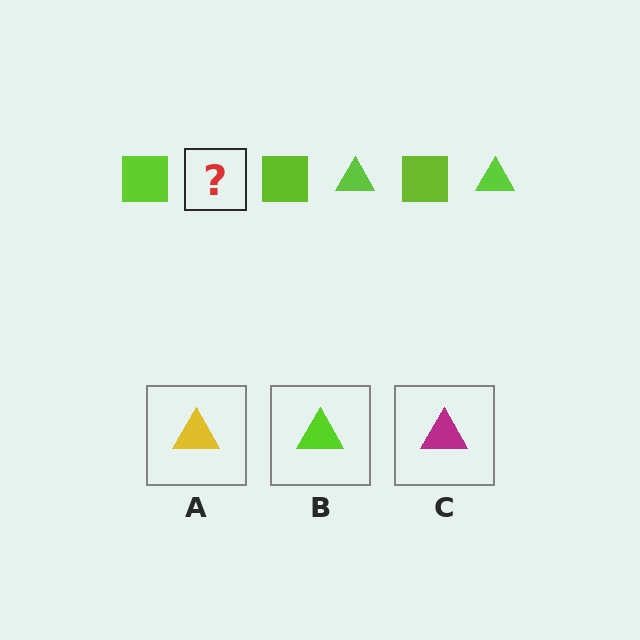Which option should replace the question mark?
Option B.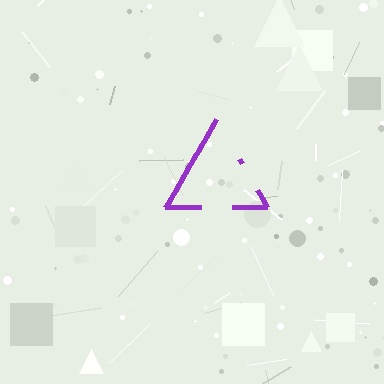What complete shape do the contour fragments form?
The contour fragments form a triangle.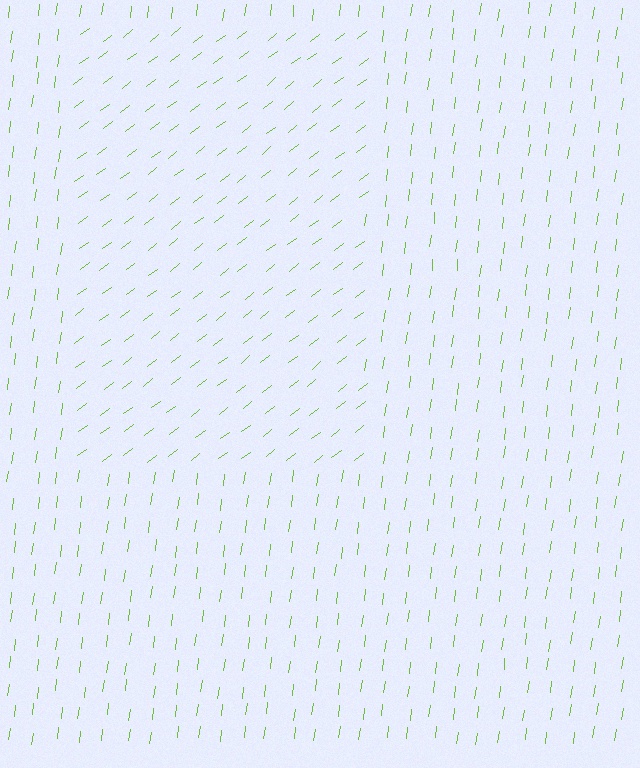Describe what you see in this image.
The image is filled with small lime line segments. A rectangle region in the image has lines oriented differently from the surrounding lines, creating a visible texture boundary.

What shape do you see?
I see a rectangle.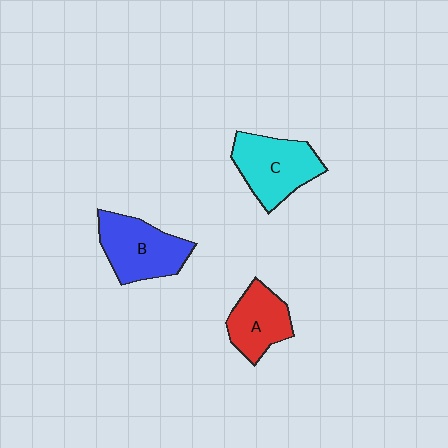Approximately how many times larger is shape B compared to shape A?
Approximately 1.3 times.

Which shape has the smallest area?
Shape A (red).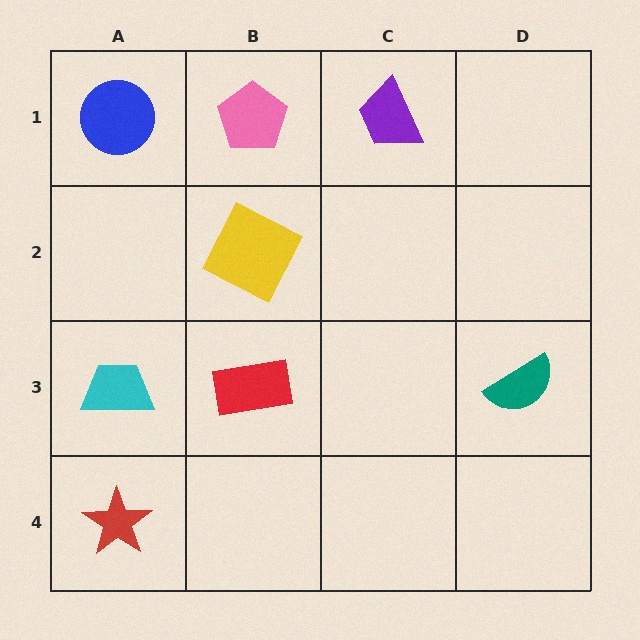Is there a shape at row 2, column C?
No, that cell is empty.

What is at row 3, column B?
A red rectangle.